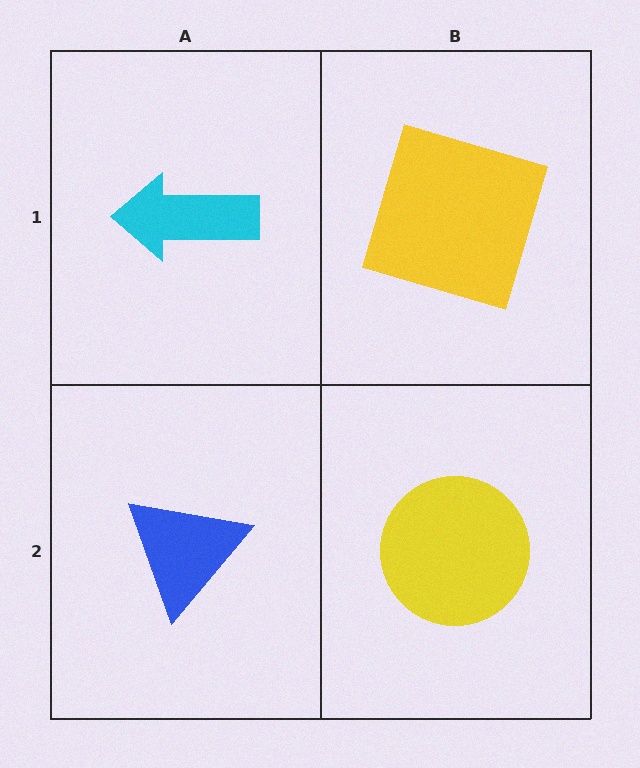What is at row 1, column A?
A cyan arrow.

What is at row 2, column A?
A blue triangle.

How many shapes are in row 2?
2 shapes.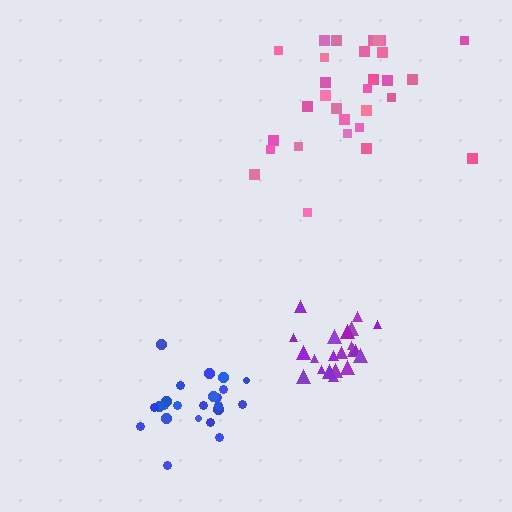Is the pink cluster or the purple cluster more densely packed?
Purple.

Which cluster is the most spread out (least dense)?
Pink.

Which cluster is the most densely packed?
Purple.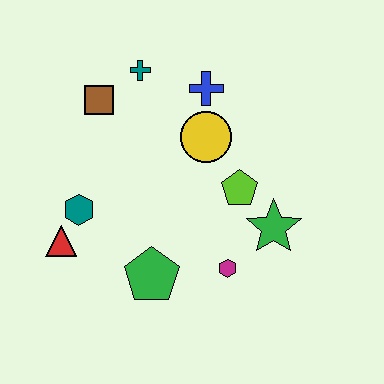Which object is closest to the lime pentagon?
The green star is closest to the lime pentagon.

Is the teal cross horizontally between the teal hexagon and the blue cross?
Yes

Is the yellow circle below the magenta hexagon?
No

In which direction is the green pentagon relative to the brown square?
The green pentagon is below the brown square.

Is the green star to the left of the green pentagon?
No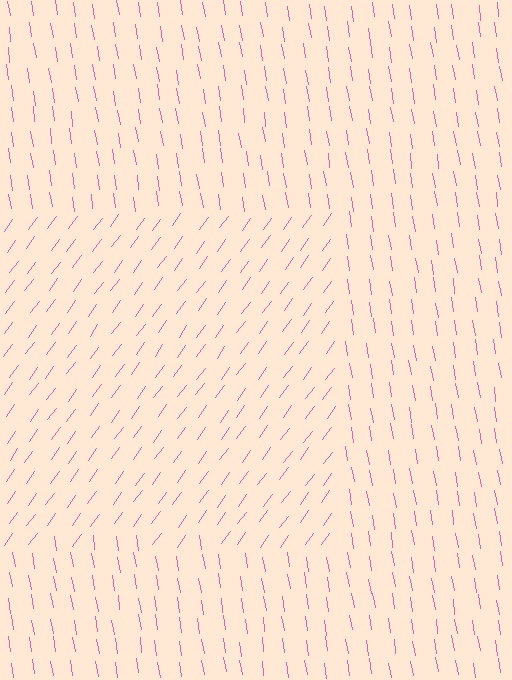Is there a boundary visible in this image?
Yes, there is a texture boundary formed by a change in line orientation.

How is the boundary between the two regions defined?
The boundary is defined purely by a change in line orientation (approximately 45 degrees difference). All lines are the same color and thickness.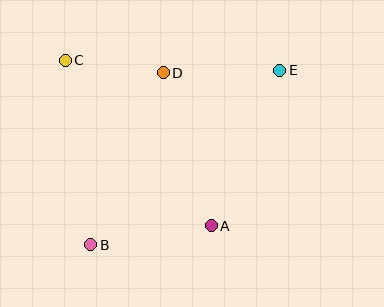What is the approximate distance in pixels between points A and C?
The distance between A and C is approximately 221 pixels.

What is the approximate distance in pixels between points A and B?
The distance between A and B is approximately 122 pixels.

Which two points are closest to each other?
Points C and D are closest to each other.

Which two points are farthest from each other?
Points B and E are farthest from each other.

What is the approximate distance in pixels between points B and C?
The distance between B and C is approximately 186 pixels.